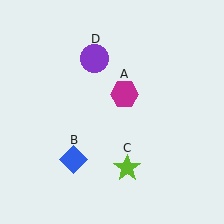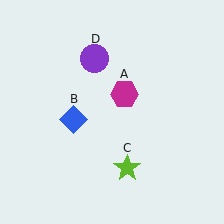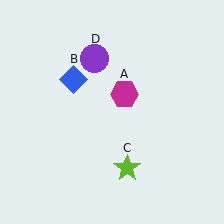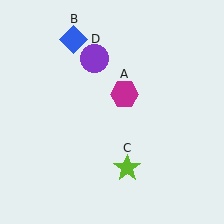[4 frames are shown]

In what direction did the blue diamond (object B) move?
The blue diamond (object B) moved up.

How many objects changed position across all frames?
1 object changed position: blue diamond (object B).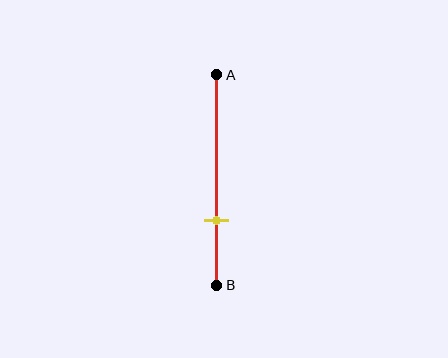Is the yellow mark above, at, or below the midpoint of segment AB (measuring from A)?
The yellow mark is below the midpoint of segment AB.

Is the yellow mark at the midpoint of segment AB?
No, the mark is at about 70% from A, not at the 50% midpoint.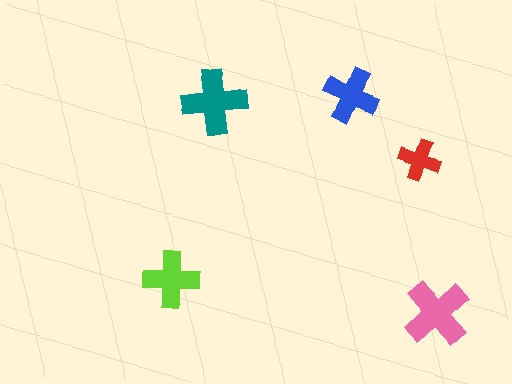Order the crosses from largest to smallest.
the pink one, the teal one, the lime one, the blue one, the red one.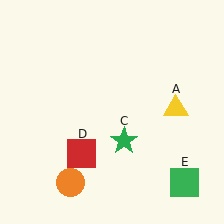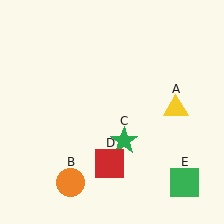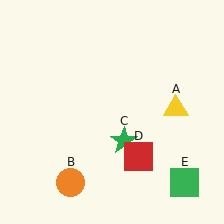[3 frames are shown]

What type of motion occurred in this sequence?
The red square (object D) rotated counterclockwise around the center of the scene.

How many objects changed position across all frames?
1 object changed position: red square (object D).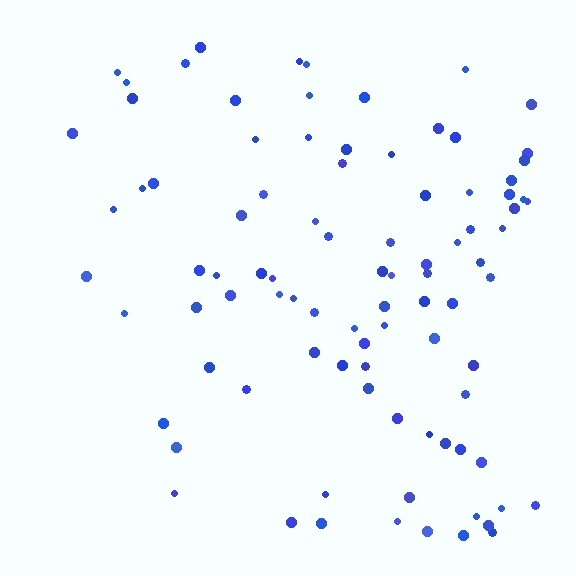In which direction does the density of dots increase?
From left to right, with the right side densest.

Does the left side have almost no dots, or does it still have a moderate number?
Still a moderate number, just noticeably fewer than the right.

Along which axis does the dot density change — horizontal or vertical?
Horizontal.